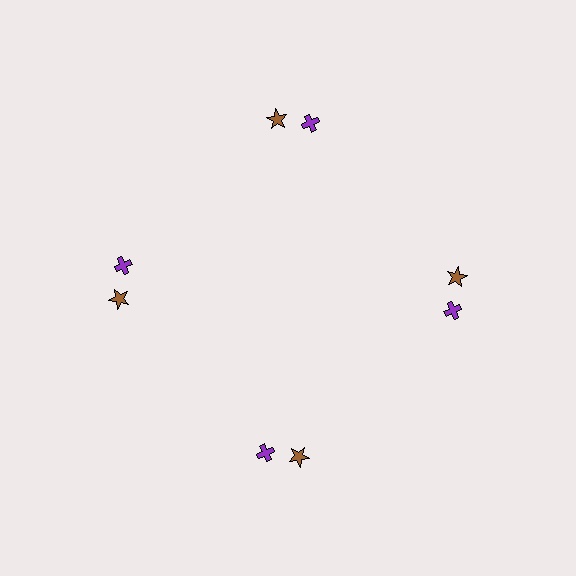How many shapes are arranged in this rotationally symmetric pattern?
There are 8 shapes, arranged in 4 groups of 2.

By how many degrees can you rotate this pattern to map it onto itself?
The pattern maps onto itself every 90 degrees of rotation.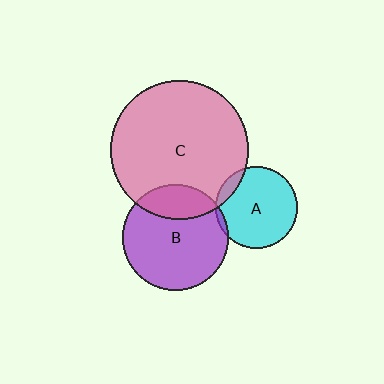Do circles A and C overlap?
Yes.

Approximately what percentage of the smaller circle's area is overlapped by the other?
Approximately 10%.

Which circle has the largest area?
Circle C (pink).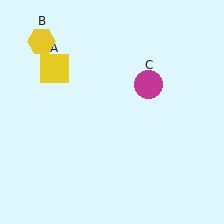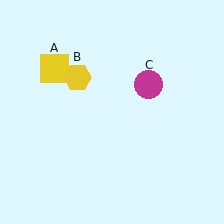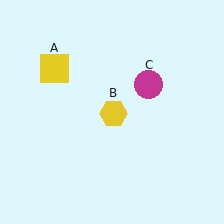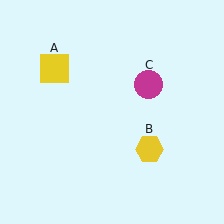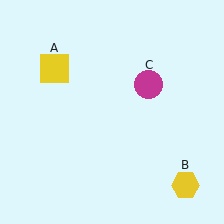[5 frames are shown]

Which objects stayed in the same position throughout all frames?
Yellow square (object A) and magenta circle (object C) remained stationary.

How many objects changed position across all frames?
1 object changed position: yellow hexagon (object B).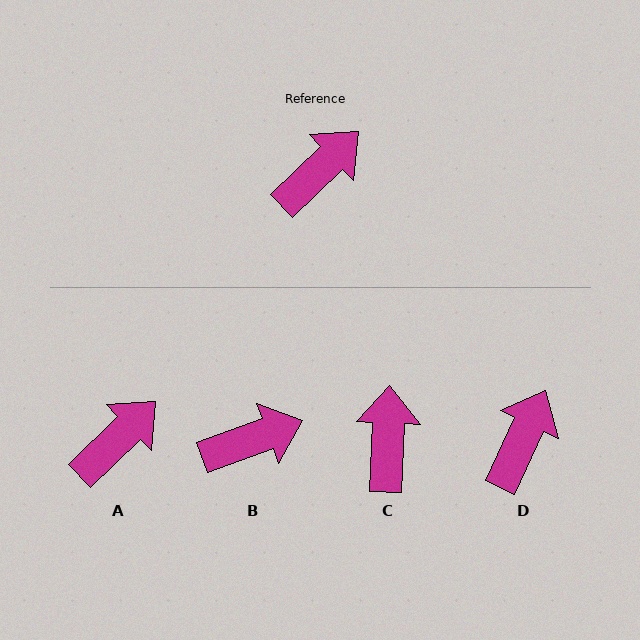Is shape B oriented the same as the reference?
No, it is off by about 24 degrees.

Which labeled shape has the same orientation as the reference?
A.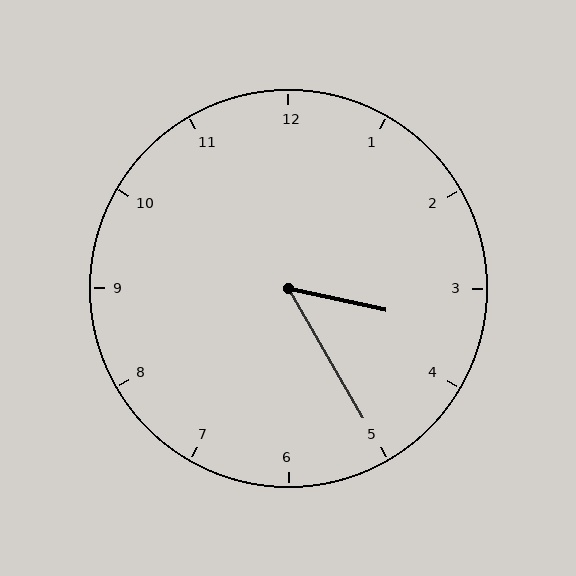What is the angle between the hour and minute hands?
Approximately 48 degrees.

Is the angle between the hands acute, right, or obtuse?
It is acute.